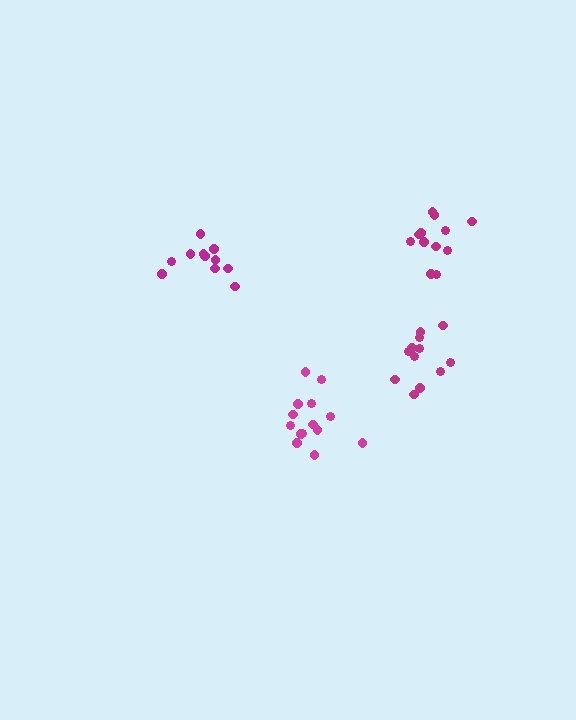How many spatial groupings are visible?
There are 4 spatial groupings.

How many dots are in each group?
Group 1: 11 dots, Group 2: 12 dots, Group 3: 14 dots, Group 4: 12 dots (49 total).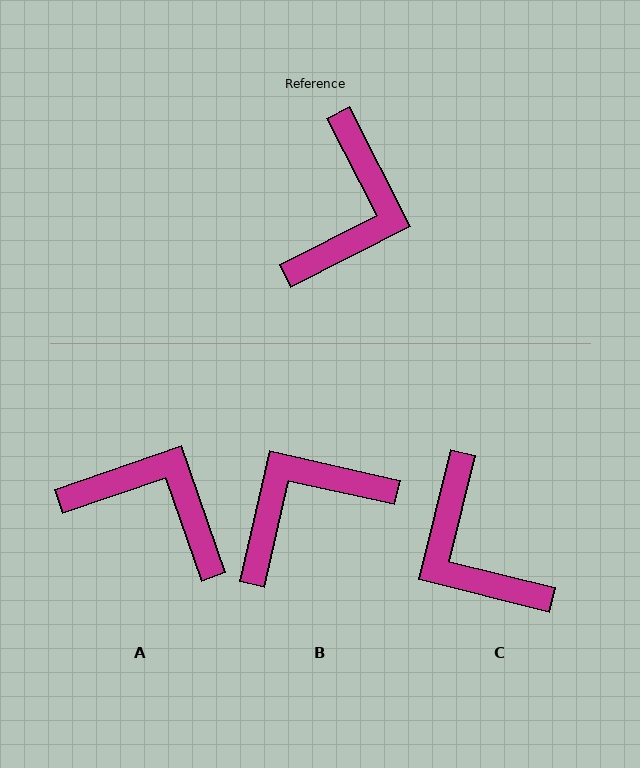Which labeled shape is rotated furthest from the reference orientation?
B, about 140 degrees away.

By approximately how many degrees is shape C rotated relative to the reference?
Approximately 131 degrees clockwise.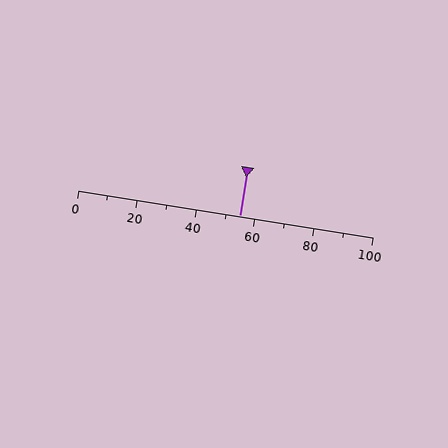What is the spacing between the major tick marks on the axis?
The major ticks are spaced 20 apart.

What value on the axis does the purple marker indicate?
The marker indicates approximately 55.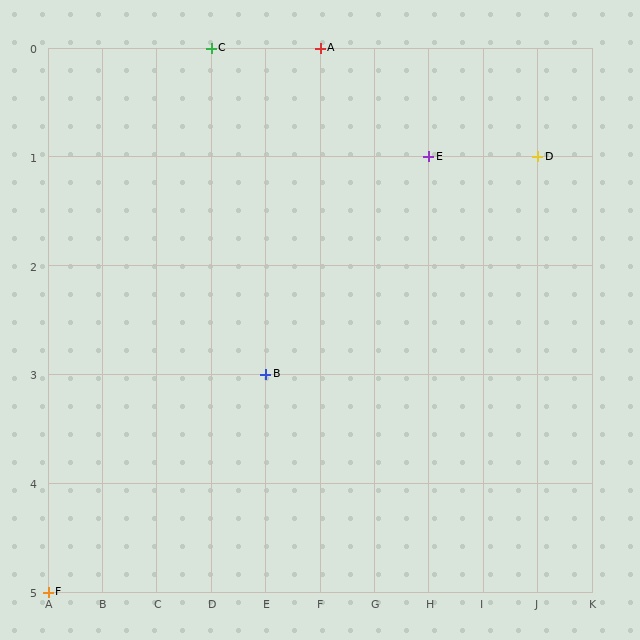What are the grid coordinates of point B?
Point B is at grid coordinates (E, 3).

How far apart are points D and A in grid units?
Points D and A are 4 columns and 1 row apart (about 4.1 grid units diagonally).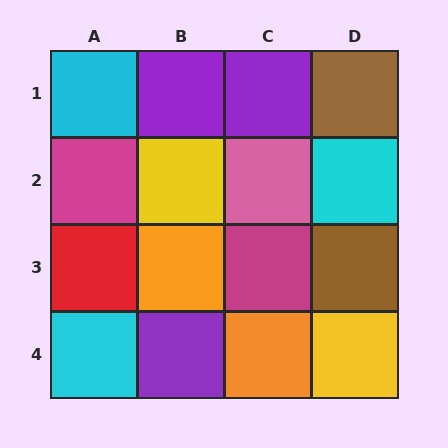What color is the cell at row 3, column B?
Orange.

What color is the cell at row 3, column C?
Magenta.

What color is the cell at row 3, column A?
Red.